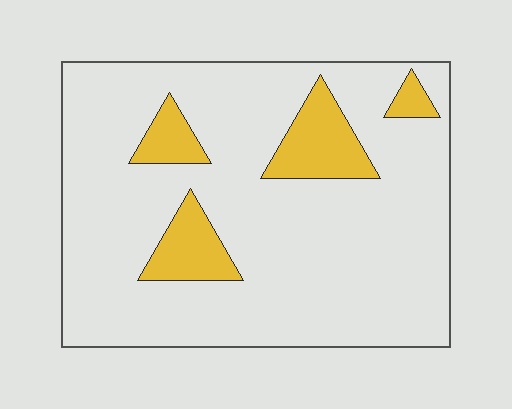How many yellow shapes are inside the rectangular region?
4.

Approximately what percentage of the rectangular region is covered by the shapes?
Approximately 15%.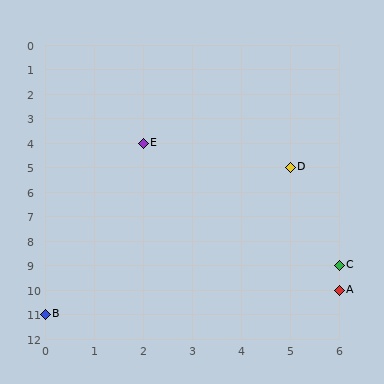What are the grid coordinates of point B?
Point B is at grid coordinates (0, 11).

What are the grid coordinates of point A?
Point A is at grid coordinates (6, 10).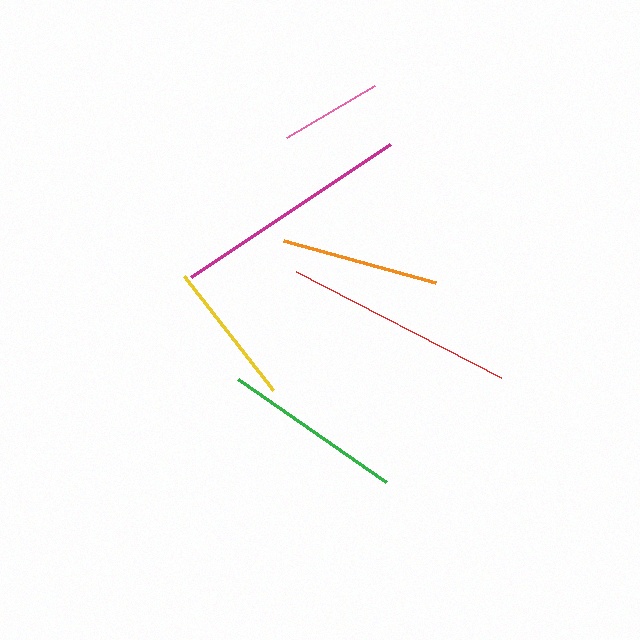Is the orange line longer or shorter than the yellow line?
The orange line is longer than the yellow line.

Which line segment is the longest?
The magenta line is the longest at approximately 240 pixels.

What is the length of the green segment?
The green segment is approximately 180 pixels long.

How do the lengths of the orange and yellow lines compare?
The orange and yellow lines are approximately the same length.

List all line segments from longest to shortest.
From longest to shortest: magenta, red, green, orange, yellow, pink.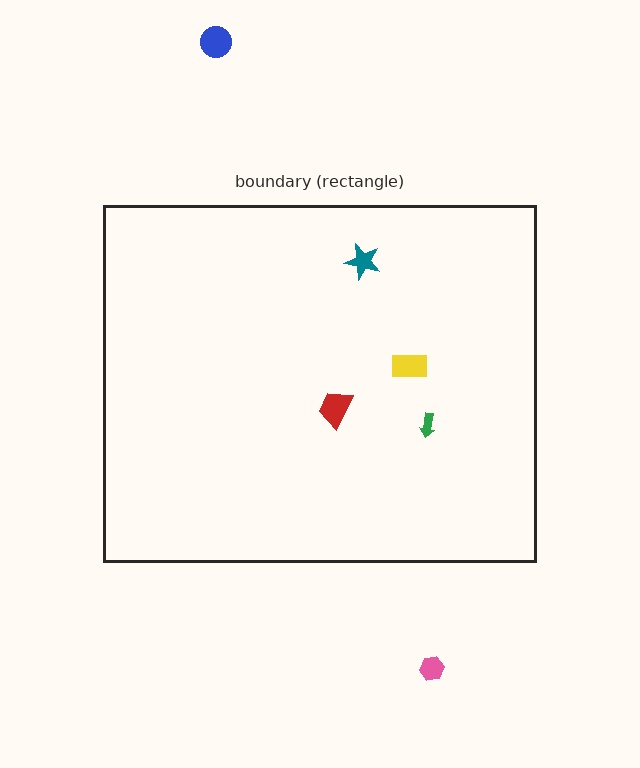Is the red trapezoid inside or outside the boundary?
Inside.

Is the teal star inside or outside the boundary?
Inside.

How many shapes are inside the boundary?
4 inside, 2 outside.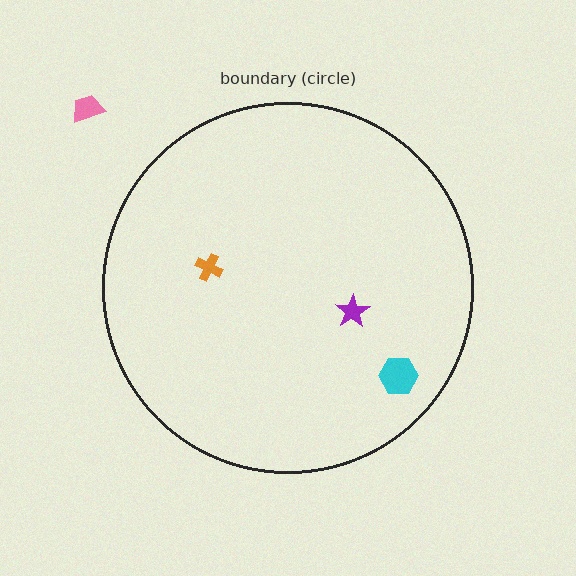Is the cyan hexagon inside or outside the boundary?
Inside.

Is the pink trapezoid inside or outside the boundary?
Outside.